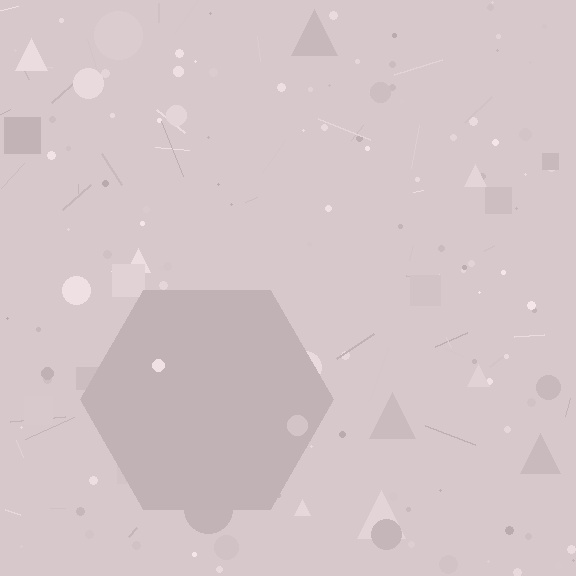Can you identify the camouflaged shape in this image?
The camouflaged shape is a hexagon.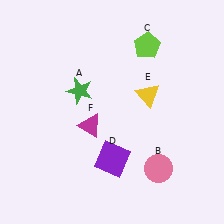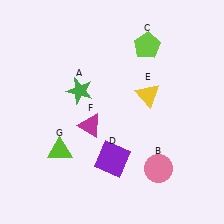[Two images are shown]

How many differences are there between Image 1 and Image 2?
There is 1 difference between the two images.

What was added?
A lime triangle (G) was added in Image 2.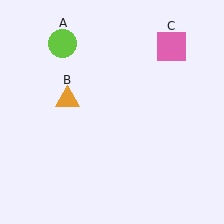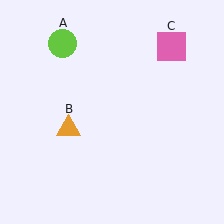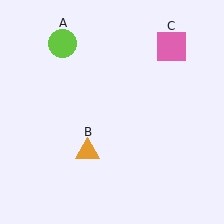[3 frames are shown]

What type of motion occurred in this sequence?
The orange triangle (object B) rotated counterclockwise around the center of the scene.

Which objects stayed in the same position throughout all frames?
Lime circle (object A) and pink square (object C) remained stationary.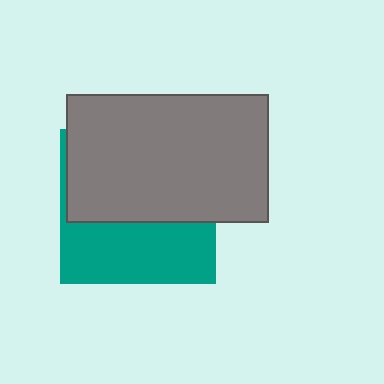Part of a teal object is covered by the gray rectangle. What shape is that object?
It is a square.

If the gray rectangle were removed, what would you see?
You would see the complete teal square.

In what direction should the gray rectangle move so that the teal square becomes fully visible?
The gray rectangle should move up. That is the shortest direction to clear the overlap and leave the teal square fully visible.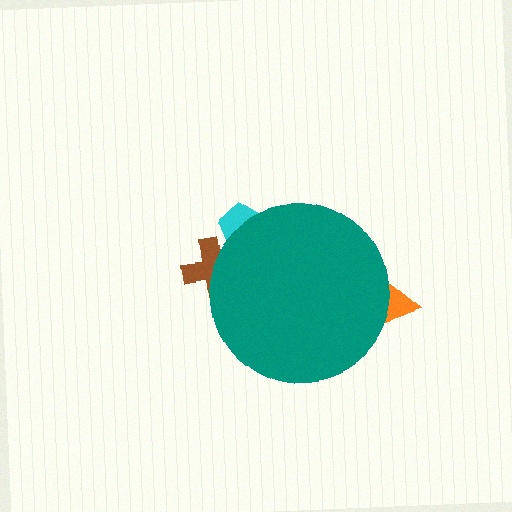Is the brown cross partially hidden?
Yes, the brown cross is partially hidden behind the teal circle.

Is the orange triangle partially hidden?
Yes, the orange triangle is partially hidden behind the teal circle.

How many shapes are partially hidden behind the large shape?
3 shapes are partially hidden.